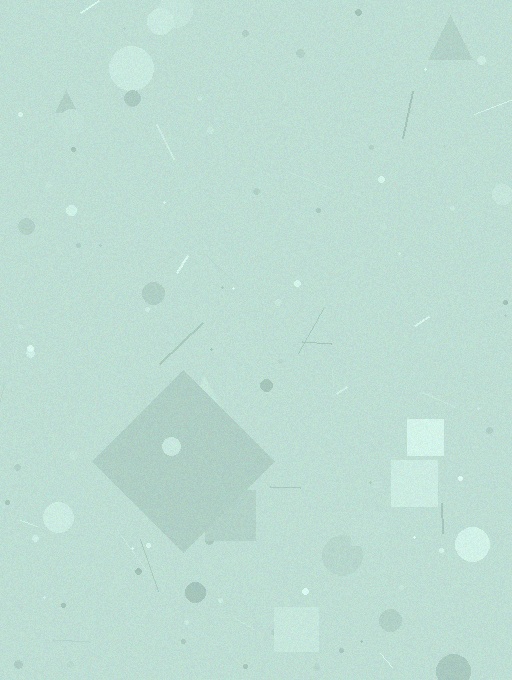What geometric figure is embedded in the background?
A diamond is embedded in the background.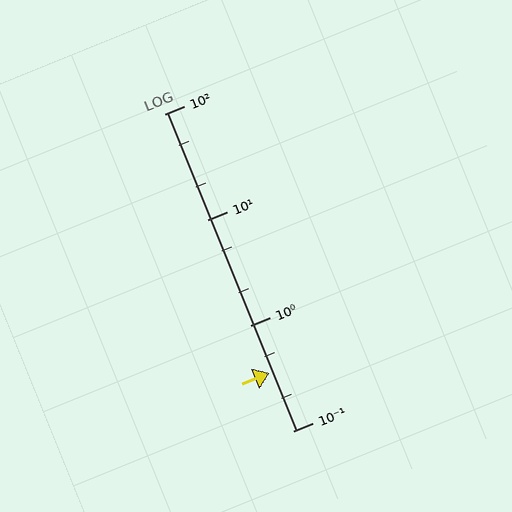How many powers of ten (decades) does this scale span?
The scale spans 3 decades, from 0.1 to 100.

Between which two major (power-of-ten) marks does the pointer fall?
The pointer is between 0.1 and 1.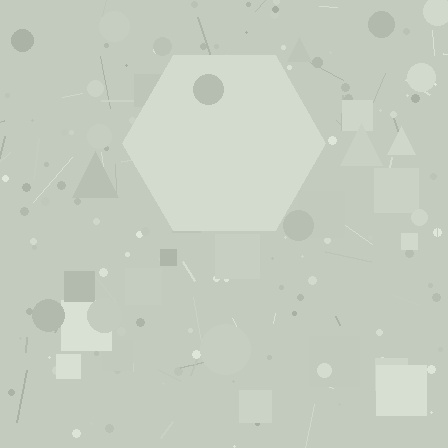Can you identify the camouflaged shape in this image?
The camouflaged shape is a hexagon.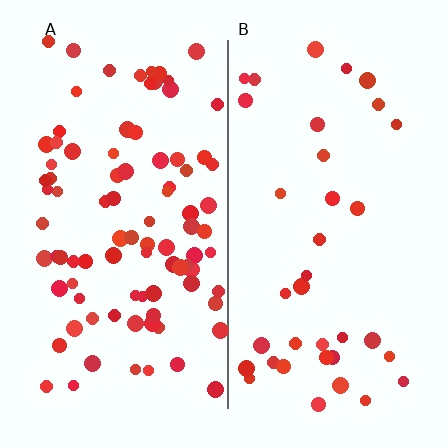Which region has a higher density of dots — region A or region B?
A (the left).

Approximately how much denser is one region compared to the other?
Approximately 2.4× — region A over region B.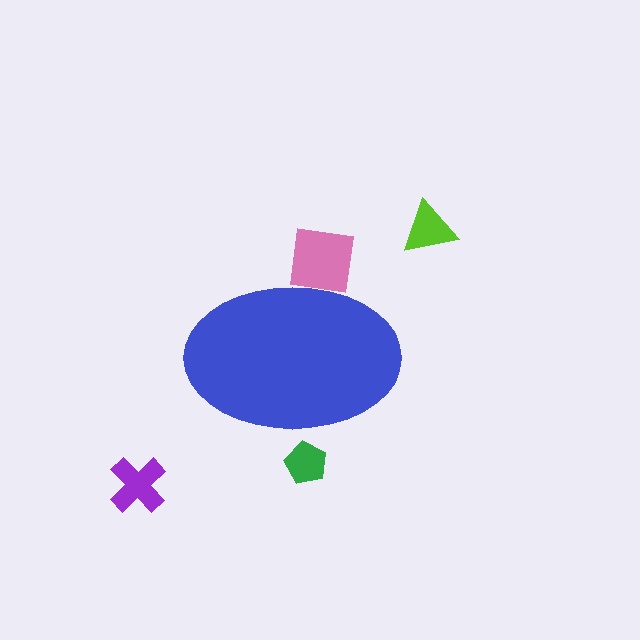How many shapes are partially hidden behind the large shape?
2 shapes are partially hidden.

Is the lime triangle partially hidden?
No, the lime triangle is fully visible.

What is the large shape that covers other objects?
A blue ellipse.